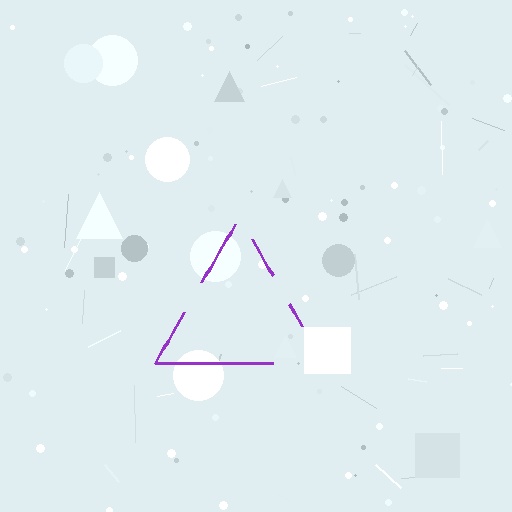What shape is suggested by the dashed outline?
The dashed outline suggests a triangle.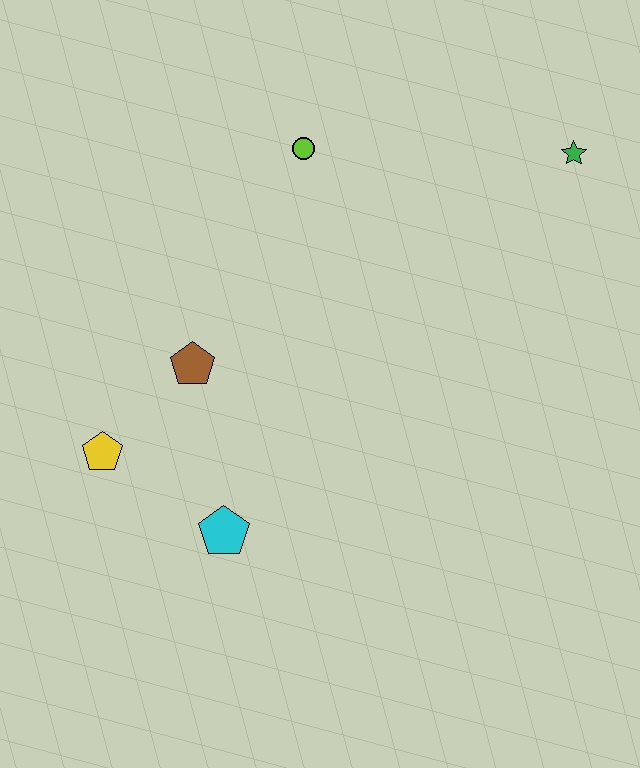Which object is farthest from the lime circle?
The cyan pentagon is farthest from the lime circle.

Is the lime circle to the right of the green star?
No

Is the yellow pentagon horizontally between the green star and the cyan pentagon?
No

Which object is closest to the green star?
The lime circle is closest to the green star.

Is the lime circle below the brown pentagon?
No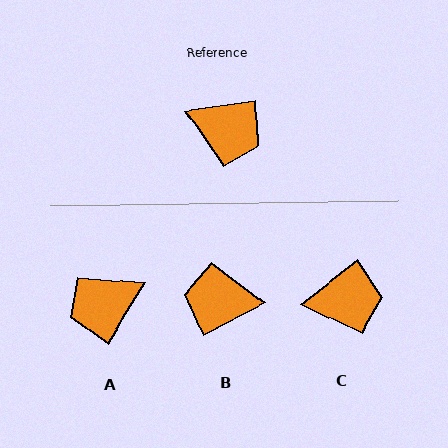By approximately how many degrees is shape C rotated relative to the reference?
Approximately 30 degrees counter-clockwise.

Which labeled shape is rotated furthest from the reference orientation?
B, about 161 degrees away.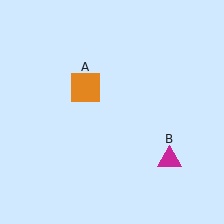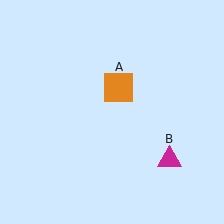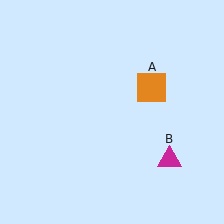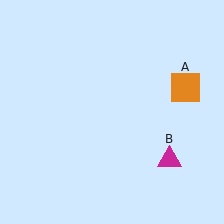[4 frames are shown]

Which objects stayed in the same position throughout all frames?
Magenta triangle (object B) remained stationary.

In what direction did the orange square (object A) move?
The orange square (object A) moved right.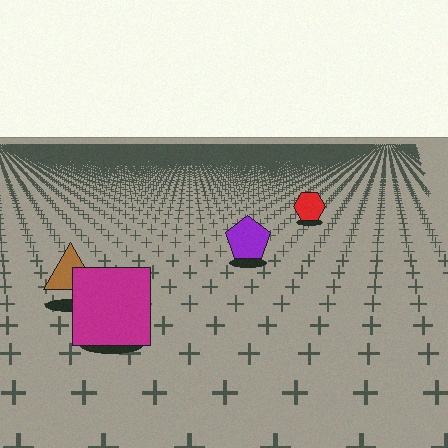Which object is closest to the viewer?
The magenta square is closest. The texture marks near it are larger and more spread out.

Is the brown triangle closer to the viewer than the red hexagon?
Yes. The brown triangle is closer — you can tell from the texture gradient: the ground texture is coarser near it.